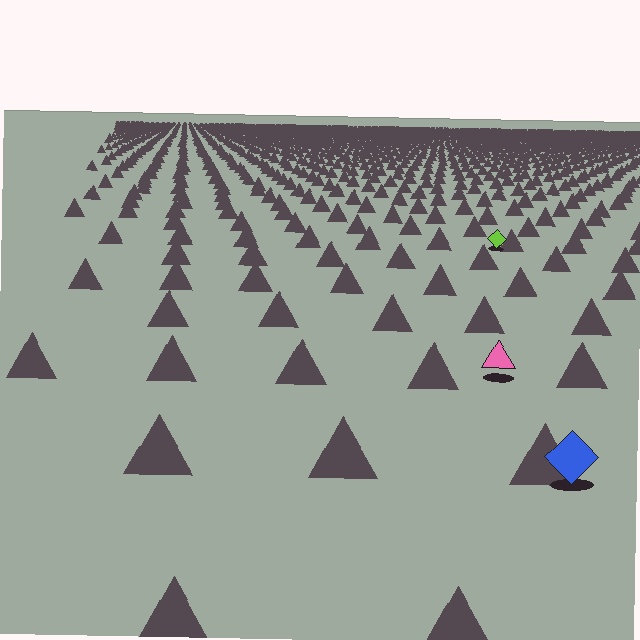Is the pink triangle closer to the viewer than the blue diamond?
No. The blue diamond is closer — you can tell from the texture gradient: the ground texture is coarser near it.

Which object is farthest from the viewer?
The lime diamond is farthest from the viewer. It appears smaller and the ground texture around it is denser.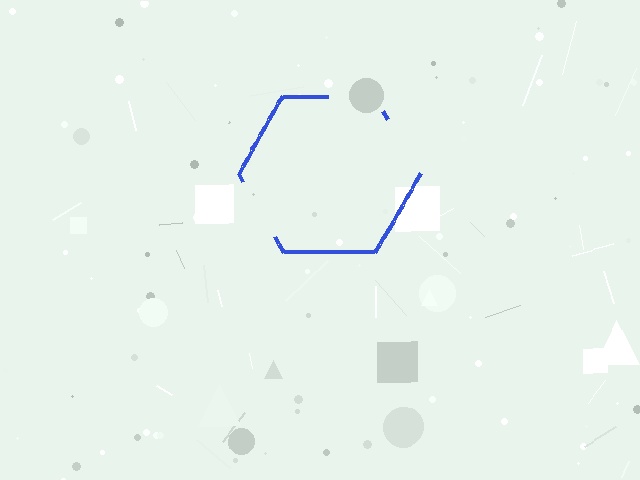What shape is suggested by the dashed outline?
The dashed outline suggests a hexagon.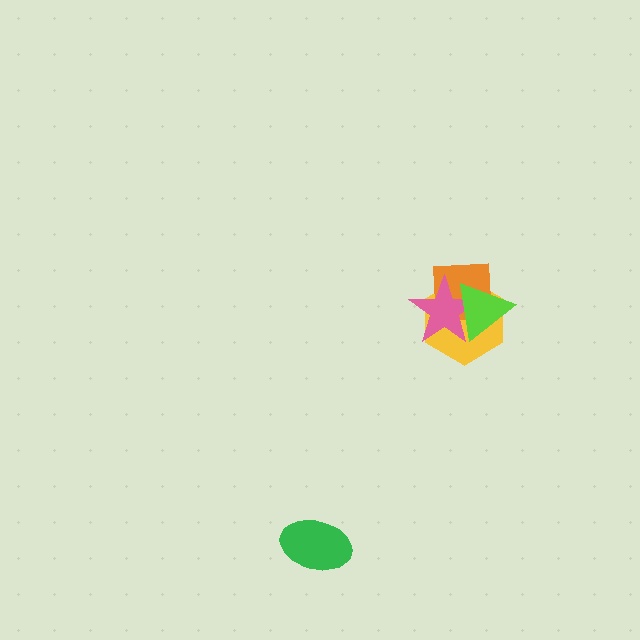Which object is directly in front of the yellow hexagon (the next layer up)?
The orange square is directly in front of the yellow hexagon.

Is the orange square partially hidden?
Yes, it is partially covered by another shape.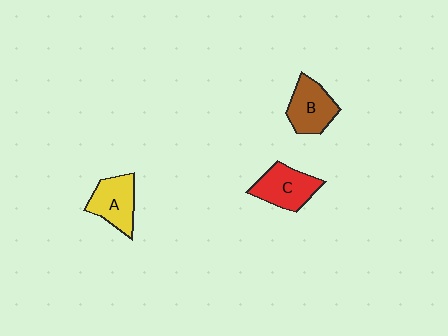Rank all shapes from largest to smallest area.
From largest to smallest: C (red), B (brown), A (yellow).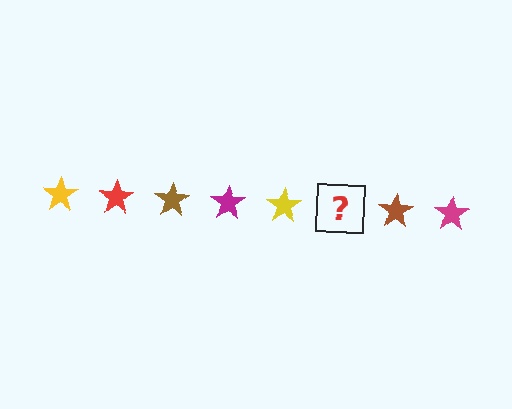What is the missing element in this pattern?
The missing element is a red star.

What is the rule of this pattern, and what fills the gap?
The rule is that the pattern cycles through yellow, red, brown, magenta stars. The gap should be filled with a red star.